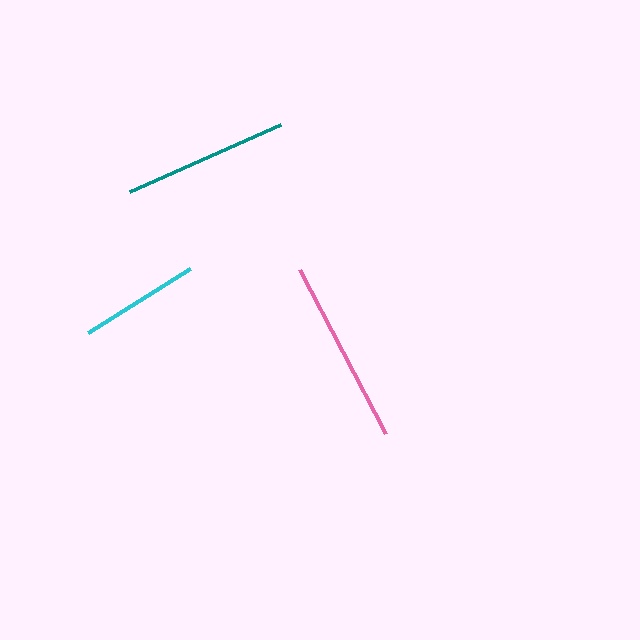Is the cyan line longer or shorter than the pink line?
The pink line is longer than the cyan line.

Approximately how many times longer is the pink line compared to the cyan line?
The pink line is approximately 1.5 times the length of the cyan line.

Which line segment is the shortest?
The cyan line is the shortest at approximately 120 pixels.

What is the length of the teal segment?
The teal segment is approximately 165 pixels long.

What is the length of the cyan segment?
The cyan segment is approximately 120 pixels long.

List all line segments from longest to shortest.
From longest to shortest: pink, teal, cyan.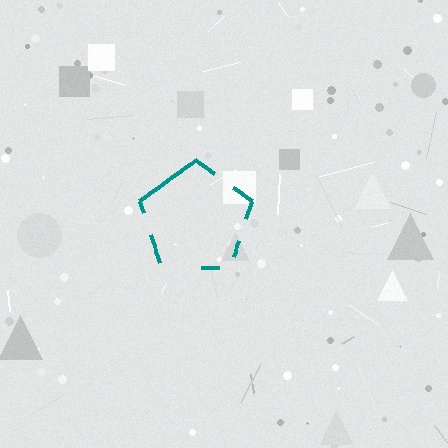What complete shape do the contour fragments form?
The contour fragments form a pentagon.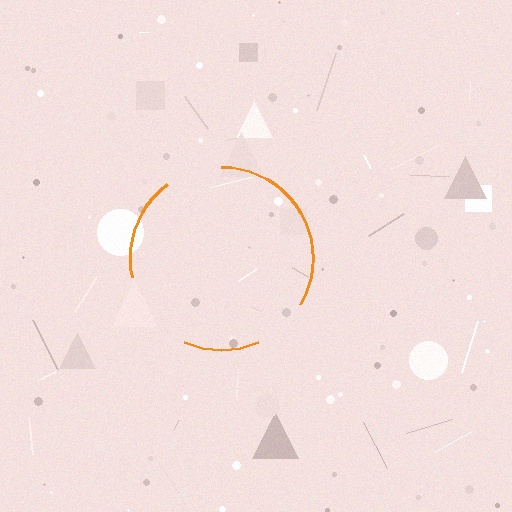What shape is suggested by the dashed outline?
The dashed outline suggests a circle.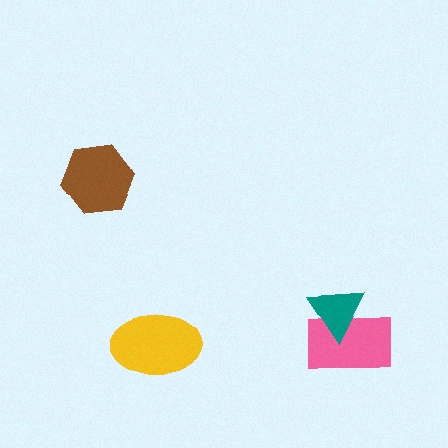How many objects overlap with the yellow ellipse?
0 objects overlap with the yellow ellipse.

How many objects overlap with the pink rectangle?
1 object overlaps with the pink rectangle.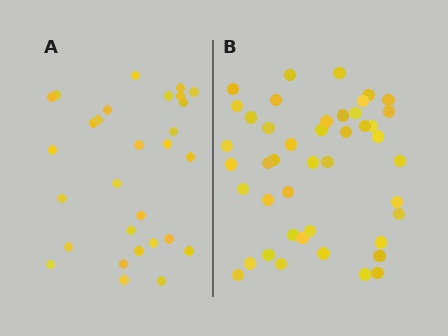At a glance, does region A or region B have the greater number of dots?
Region B (the right region) has more dots.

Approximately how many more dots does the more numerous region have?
Region B has approximately 15 more dots than region A.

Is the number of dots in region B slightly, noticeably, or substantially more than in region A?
Region B has substantially more. The ratio is roughly 1.5 to 1.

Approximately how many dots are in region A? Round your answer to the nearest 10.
About 30 dots. (The exact count is 29, which rounds to 30.)